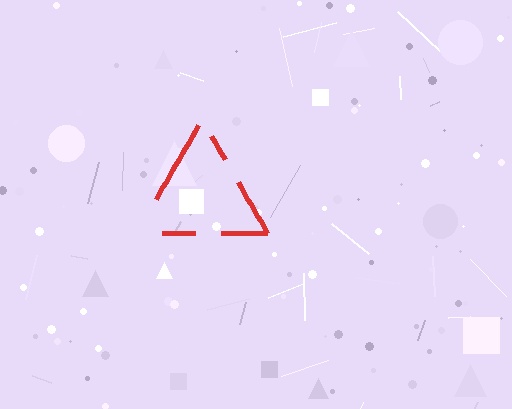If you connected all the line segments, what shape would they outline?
They would outline a triangle.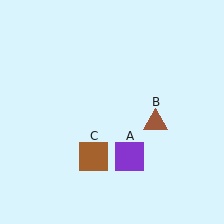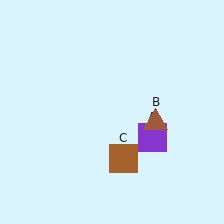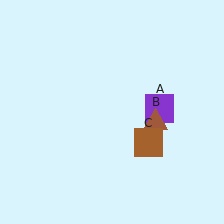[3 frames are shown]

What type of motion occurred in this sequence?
The purple square (object A), brown square (object C) rotated counterclockwise around the center of the scene.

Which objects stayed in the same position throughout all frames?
Brown triangle (object B) remained stationary.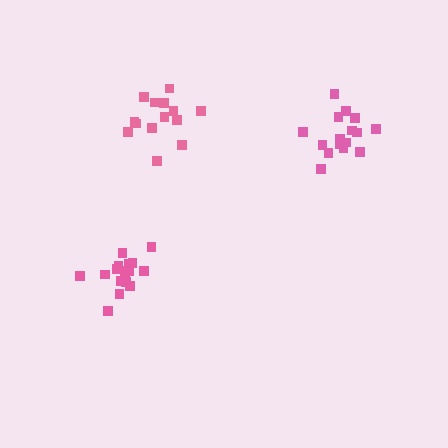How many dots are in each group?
Group 1: 14 dots, Group 2: 17 dots, Group 3: 16 dots (47 total).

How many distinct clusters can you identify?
There are 3 distinct clusters.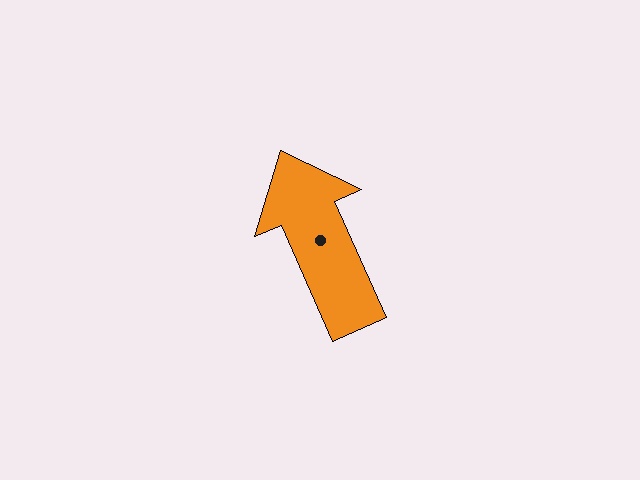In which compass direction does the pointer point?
Northwest.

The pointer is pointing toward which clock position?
Roughly 11 o'clock.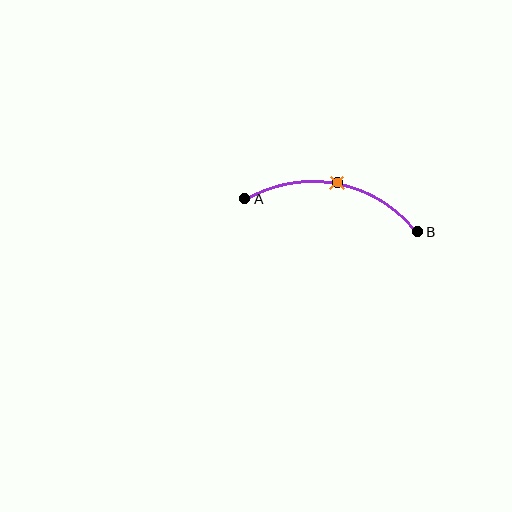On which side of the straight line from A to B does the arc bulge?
The arc bulges above the straight line connecting A and B.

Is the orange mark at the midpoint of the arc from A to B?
Yes. The orange mark lies on the arc at equal arc-length from both A and B — it is the arc midpoint.